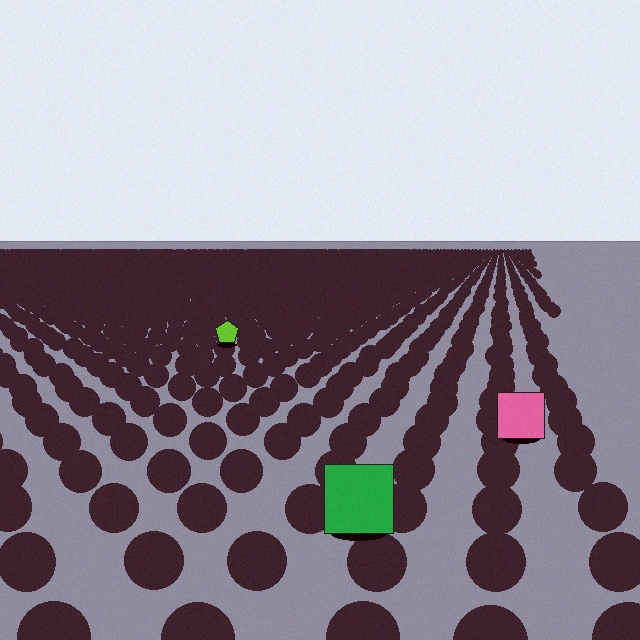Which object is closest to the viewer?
The green square is closest. The texture marks near it are larger and more spread out.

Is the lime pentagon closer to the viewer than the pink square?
No. The pink square is closer — you can tell from the texture gradient: the ground texture is coarser near it.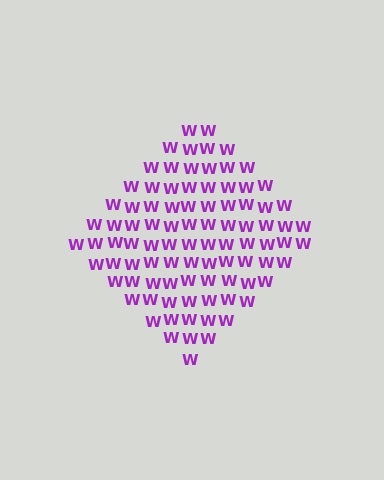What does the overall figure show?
The overall figure shows a diamond.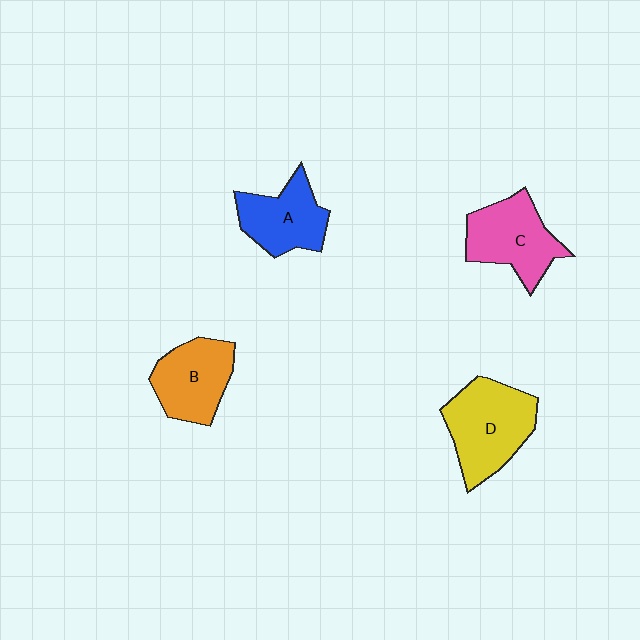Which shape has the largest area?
Shape D (yellow).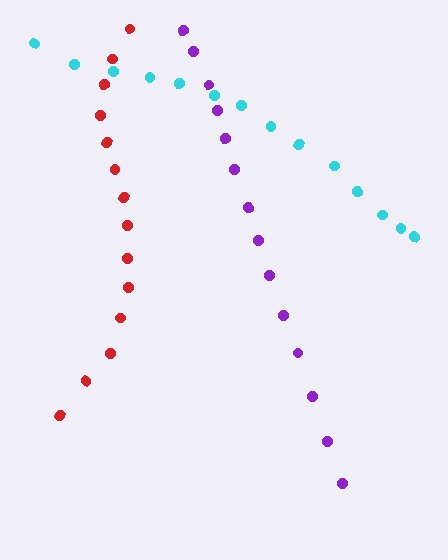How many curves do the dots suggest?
There are 3 distinct paths.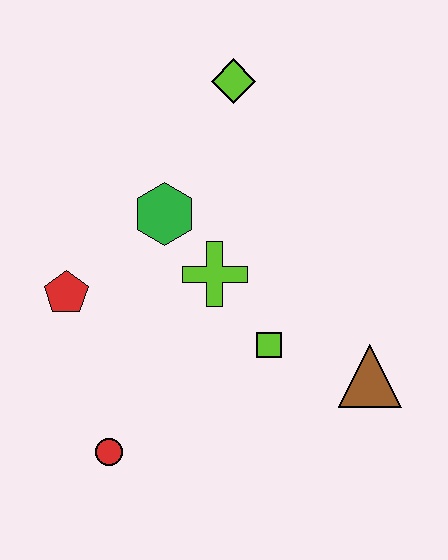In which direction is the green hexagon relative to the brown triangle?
The green hexagon is to the left of the brown triangle.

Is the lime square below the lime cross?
Yes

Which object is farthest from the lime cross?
The red circle is farthest from the lime cross.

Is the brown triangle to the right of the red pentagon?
Yes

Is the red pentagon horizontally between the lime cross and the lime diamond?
No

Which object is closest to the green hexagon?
The lime cross is closest to the green hexagon.